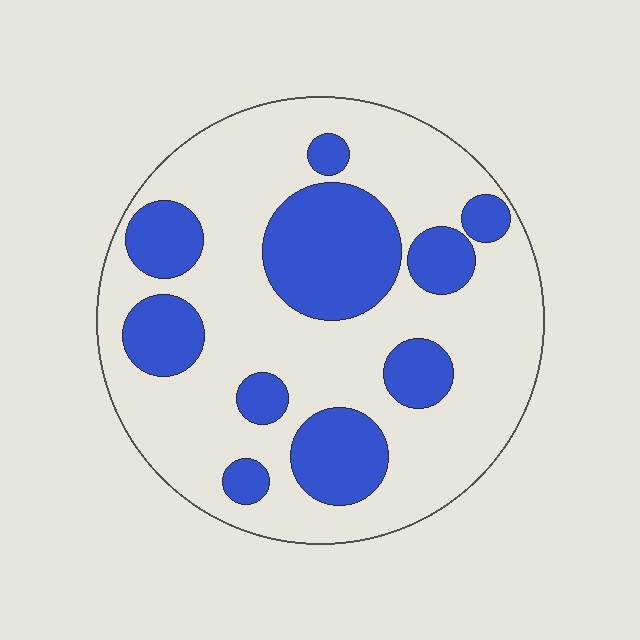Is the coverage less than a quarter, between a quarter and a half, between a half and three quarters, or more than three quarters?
Between a quarter and a half.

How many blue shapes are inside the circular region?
10.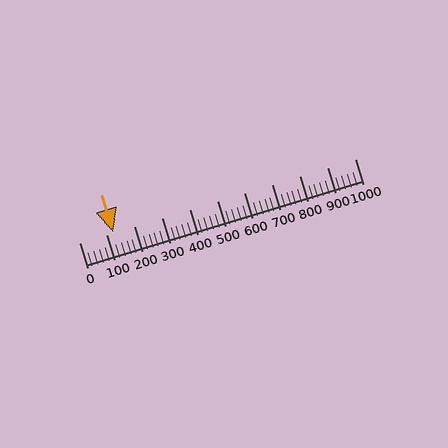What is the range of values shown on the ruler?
The ruler shows values from 0 to 1000.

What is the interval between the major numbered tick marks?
The major tick marks are spaced 100 units apart.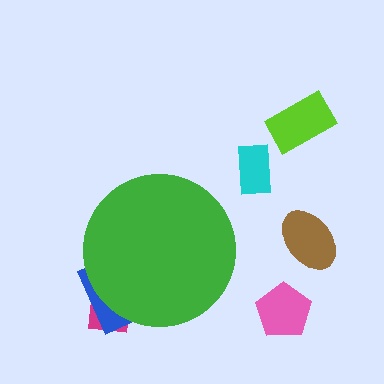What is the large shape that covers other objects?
A green circle.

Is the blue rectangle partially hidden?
Yes, the blue rectangle is partially hidden behind the green circle.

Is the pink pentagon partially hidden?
No, the pink pentagon is fully visible.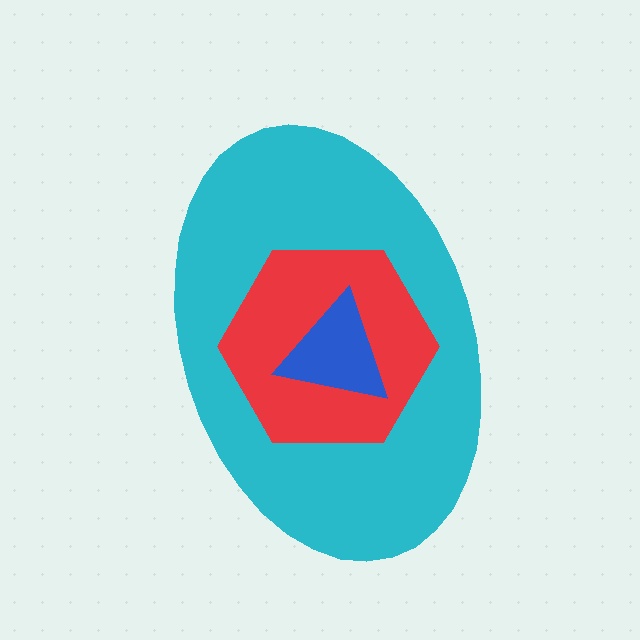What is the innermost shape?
The blue triangle.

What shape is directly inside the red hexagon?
The blue triangle.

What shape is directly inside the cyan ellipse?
The red hexagon.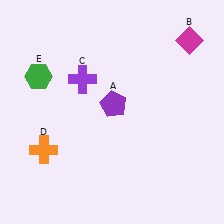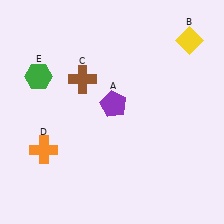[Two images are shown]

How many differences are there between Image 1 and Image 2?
There are 2 differences between the two images.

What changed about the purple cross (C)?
In Image 1, C is purple. In Image 2, it changed to brown.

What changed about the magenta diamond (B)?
In Image 1, B is magenta. In Image 2, it changed to yellow.